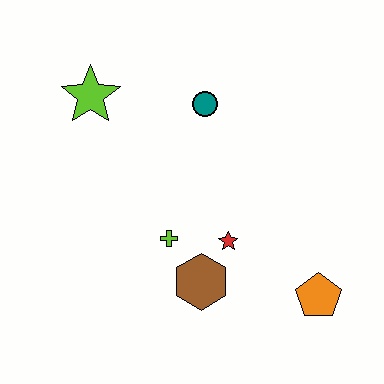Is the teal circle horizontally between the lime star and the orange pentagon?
Yes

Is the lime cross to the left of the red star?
Yes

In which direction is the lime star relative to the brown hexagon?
The lime star is above the brown hexagon.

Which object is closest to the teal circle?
The lime star is closest to the teal circle.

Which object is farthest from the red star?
The lime star is farthest from the red star.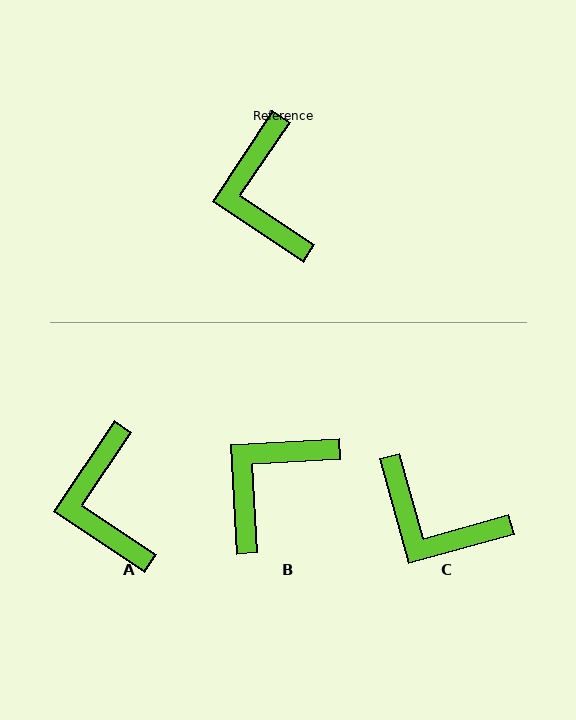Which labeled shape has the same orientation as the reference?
A.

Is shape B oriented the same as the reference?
No, it is off by about 53 degrees.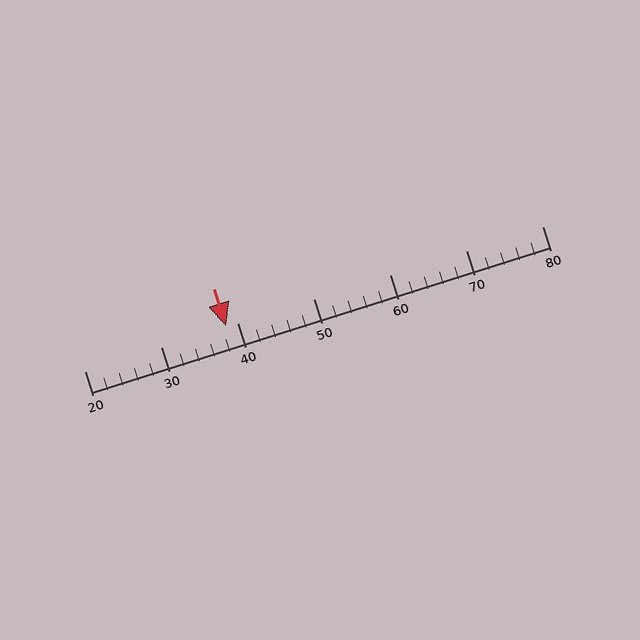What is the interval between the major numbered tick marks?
The major tick marks are spaced 10 units apart.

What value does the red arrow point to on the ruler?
The red arrow points to approximately 38.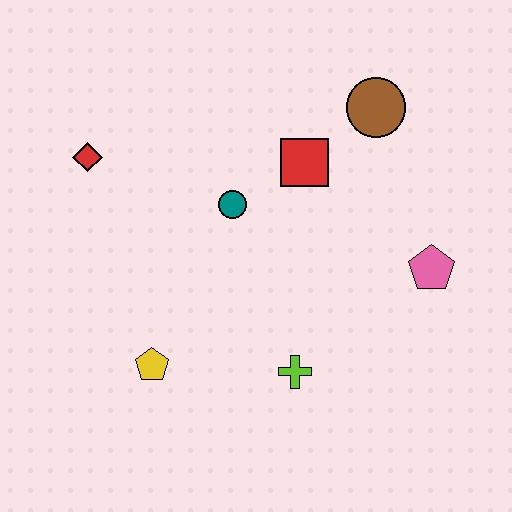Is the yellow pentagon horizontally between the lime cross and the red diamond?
Yes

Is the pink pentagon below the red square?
Yes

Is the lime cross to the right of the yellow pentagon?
Yes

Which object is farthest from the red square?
The yellow pentagon is farthest from the red square.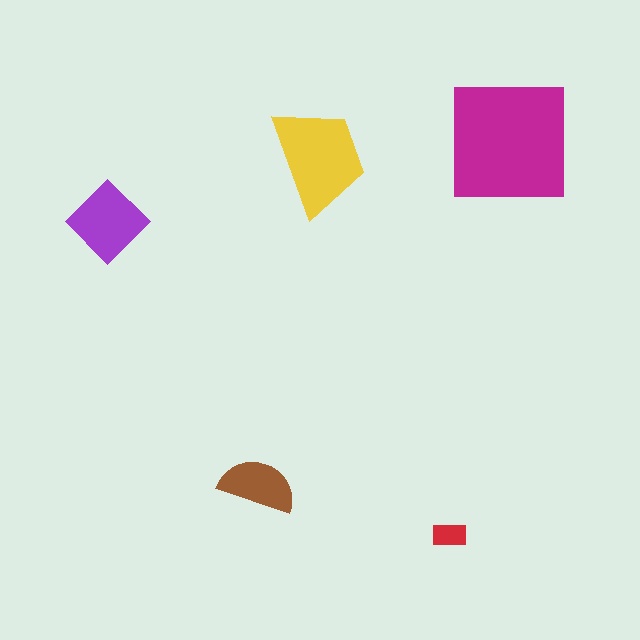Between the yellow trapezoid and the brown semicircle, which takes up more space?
The yellow trapezoid.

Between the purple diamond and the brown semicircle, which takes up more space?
The purple diamond.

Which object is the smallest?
The red rectangle.